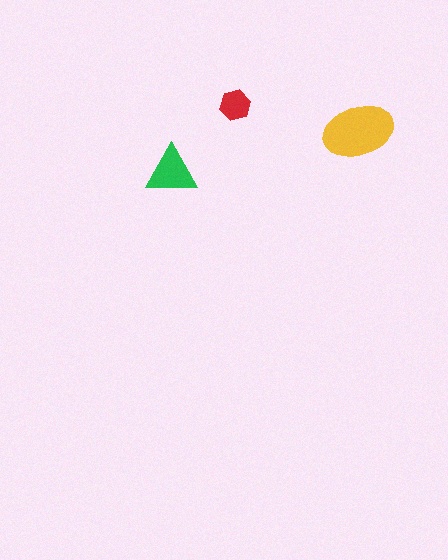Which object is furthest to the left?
The green triangle is leftmost.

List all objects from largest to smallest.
The yellow ellipse, the green triangle, the red hexagon.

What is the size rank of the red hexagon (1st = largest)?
3rd.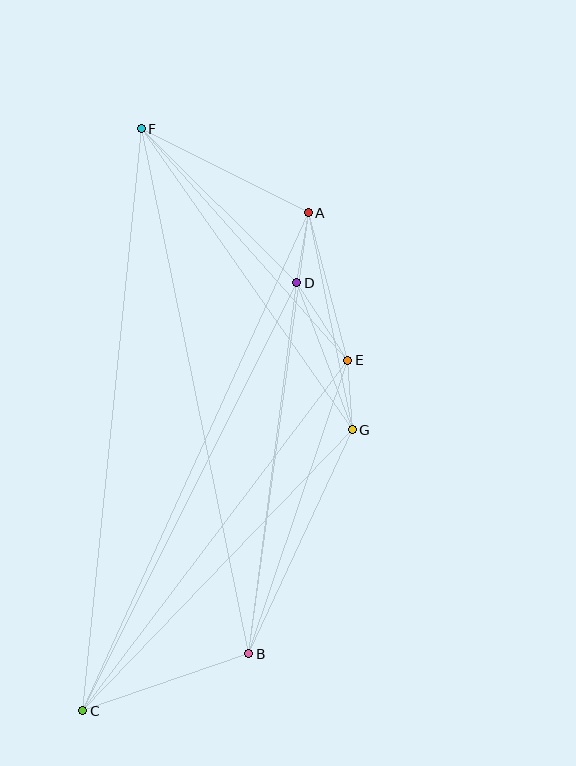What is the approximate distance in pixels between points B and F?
The distance between B and F is approximately 535 pixels.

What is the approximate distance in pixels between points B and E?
The distance between B and E is approximately 310 pixels.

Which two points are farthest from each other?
Points C and F are farthest from each other.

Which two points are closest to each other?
Points E and G are closest to each other.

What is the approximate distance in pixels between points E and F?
The distance between E and F is approximately 310 pixels.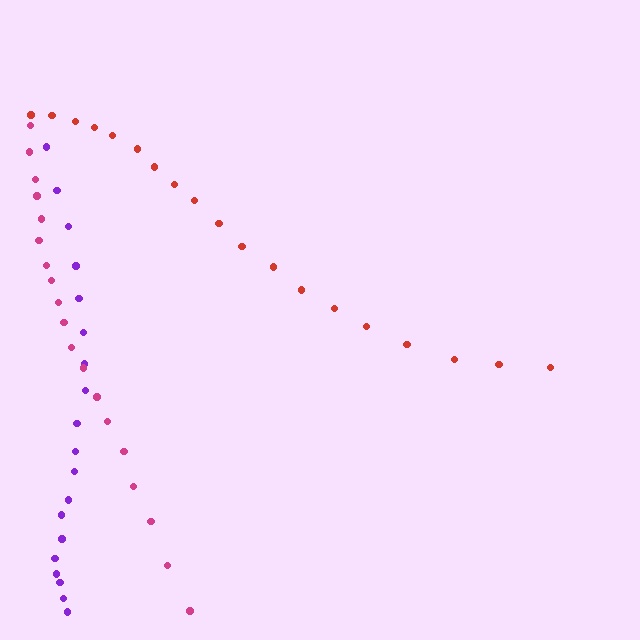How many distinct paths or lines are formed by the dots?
There are 3 distinct paths.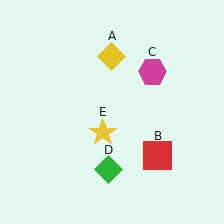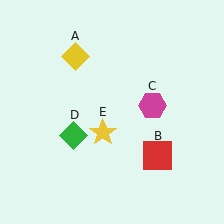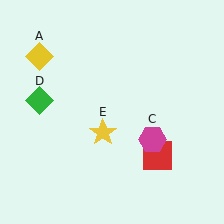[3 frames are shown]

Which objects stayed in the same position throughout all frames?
Red square (object B) and yellow star (object E) remained stationary.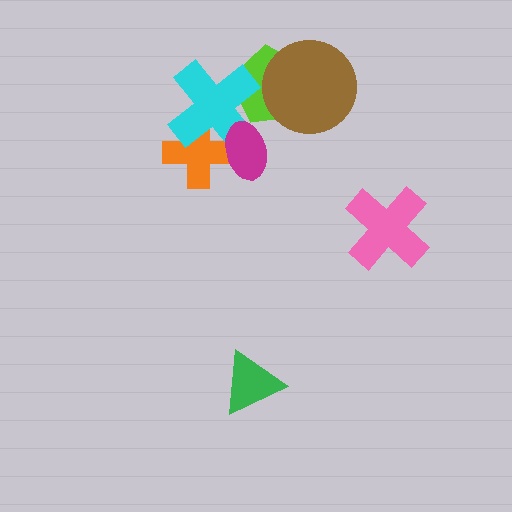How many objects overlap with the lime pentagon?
2 objects overlap with the lime pentagon.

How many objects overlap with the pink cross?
0 objects overlap with the pink cross.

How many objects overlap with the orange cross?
2 objects overlap with the orange cross.